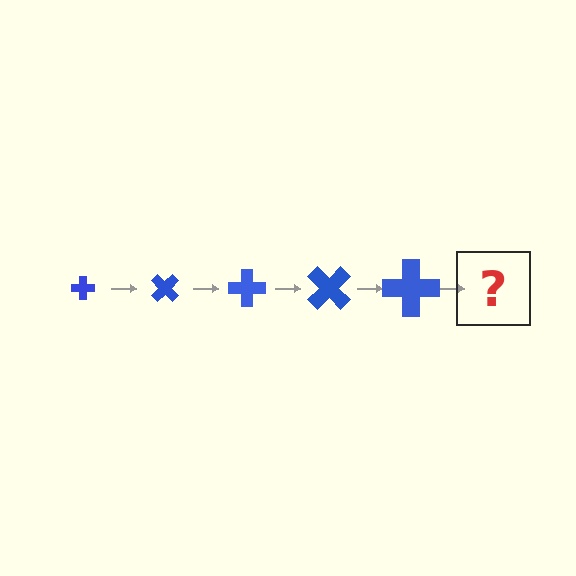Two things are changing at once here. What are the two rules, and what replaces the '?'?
The two rules are that the cross grows larger each step and it rotates 45 degrees each step. The '?' should be a cross, larger than the previous one and rotated 225 degrees from the start.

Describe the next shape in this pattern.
It should be a cross, larger than the previous one and rotated 225 degrees from the start.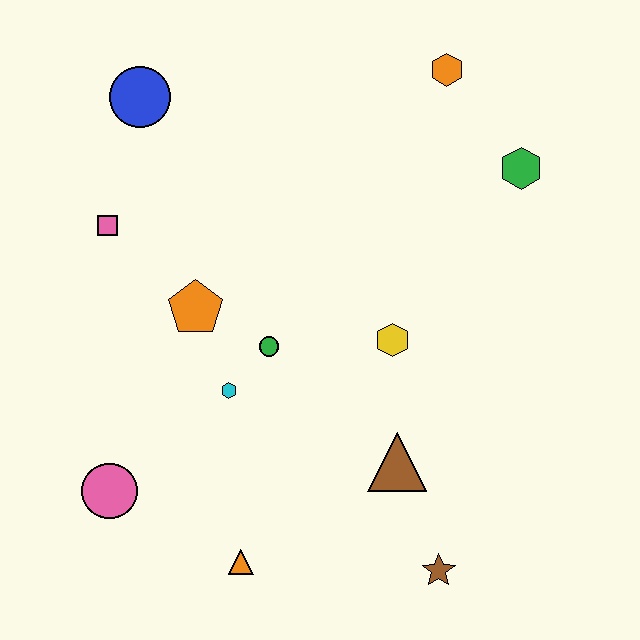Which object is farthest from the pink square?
The brown star is farthest from the pink square.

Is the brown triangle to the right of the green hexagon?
No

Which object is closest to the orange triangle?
The pink circle is closest to the orange triangle.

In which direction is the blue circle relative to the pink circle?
The blue circle is above the pink circle.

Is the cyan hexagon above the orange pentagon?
No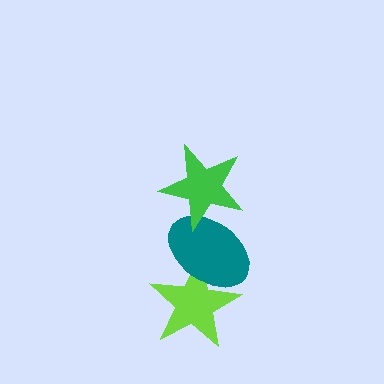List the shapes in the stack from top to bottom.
From top to bottom: the green star, the teal ellipse, the lime star.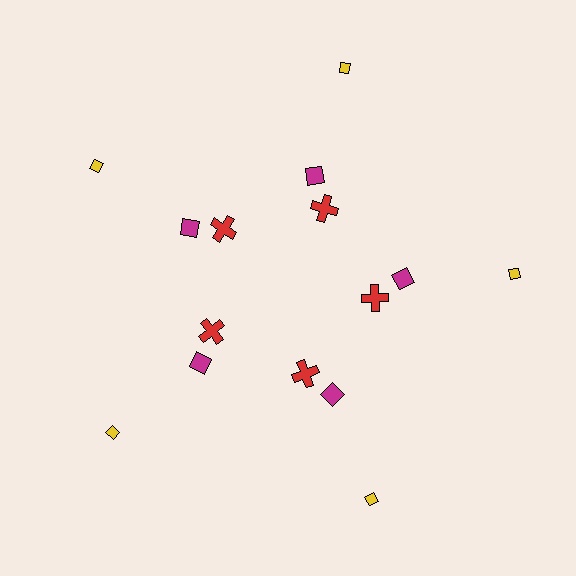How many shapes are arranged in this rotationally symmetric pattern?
There are 15 shapes, arranged in 5 groups of 3.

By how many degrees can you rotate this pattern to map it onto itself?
The pattern maps onto itself every 72 degrees of rotation.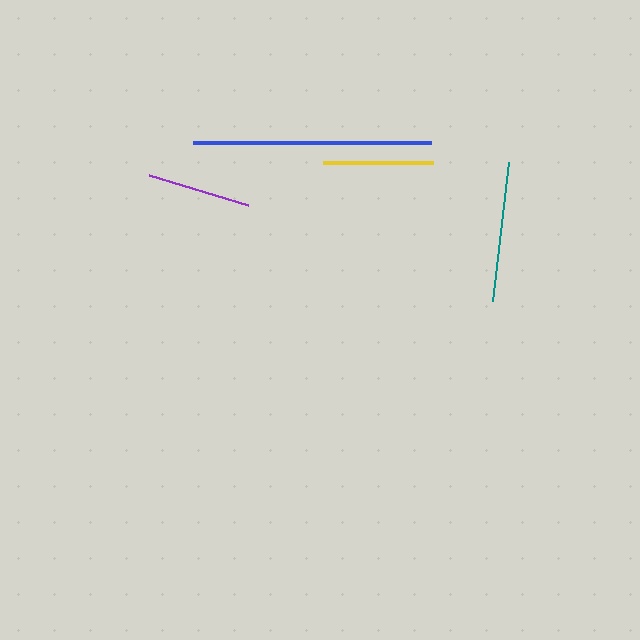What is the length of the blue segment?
The blue segment is approximately 238 pixels long.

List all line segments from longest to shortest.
From longest to shortest: blue, teal, yellow, purple.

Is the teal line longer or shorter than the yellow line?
The teal line is longer than the yellow line.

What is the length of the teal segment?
The teal segment is approximately 140 pixels long.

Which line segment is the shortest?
The purple line is the shortest at approximately 103 pixels.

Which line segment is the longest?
The blue line is the longest at approximately 238 pixels.